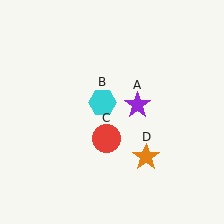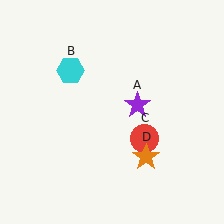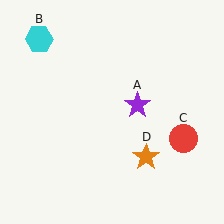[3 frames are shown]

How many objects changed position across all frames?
2 objects changed position: cyan hexagon (object B), red circle (object C).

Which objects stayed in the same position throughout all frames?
Purple star (object A) and orange star (object D) remained stationary.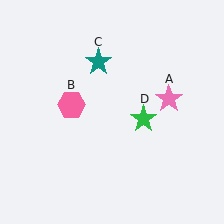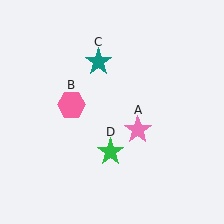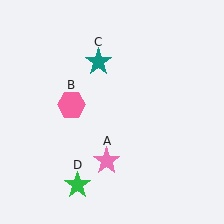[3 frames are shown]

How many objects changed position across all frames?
2 objects changed position: pink star (object A), green star (object D).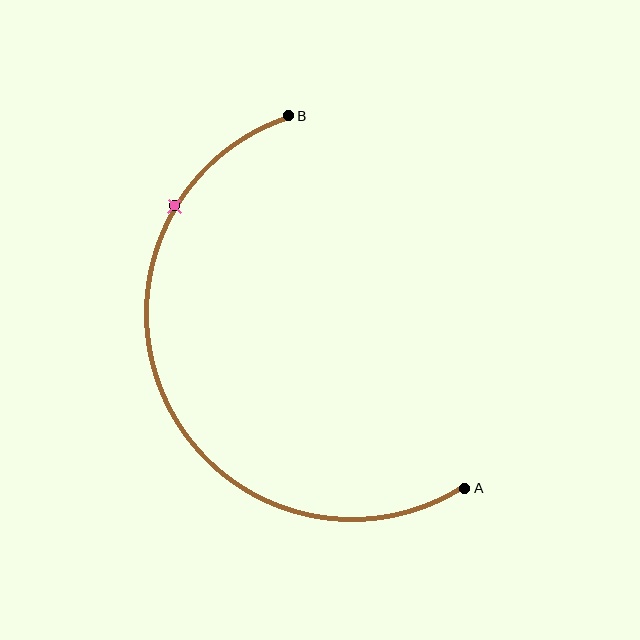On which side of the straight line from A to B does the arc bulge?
The arc bulges to the left of the straight line connecting A and B.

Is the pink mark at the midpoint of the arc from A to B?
No. The pink mark lies on the arc but is closer to endpoint B. The arc midpoint would be at the point on the curve equidistant along the arc from both A and B.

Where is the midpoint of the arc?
The arc midpoint is the point on the curve farthest from the straight line joining A and B. It sits to the left of that line.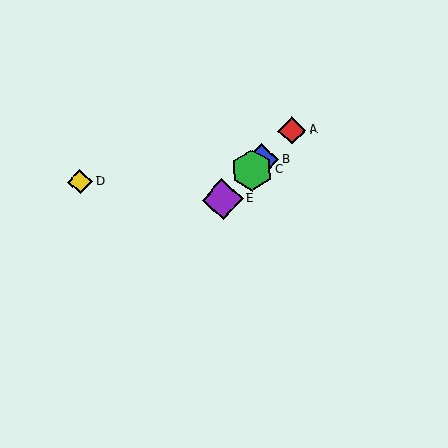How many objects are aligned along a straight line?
4 objects (A, B, C, E) are aligned along a straight line.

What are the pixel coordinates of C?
Object C is at (252, 170).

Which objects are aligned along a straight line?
Objects A, B, C, E are aligned along a straight line.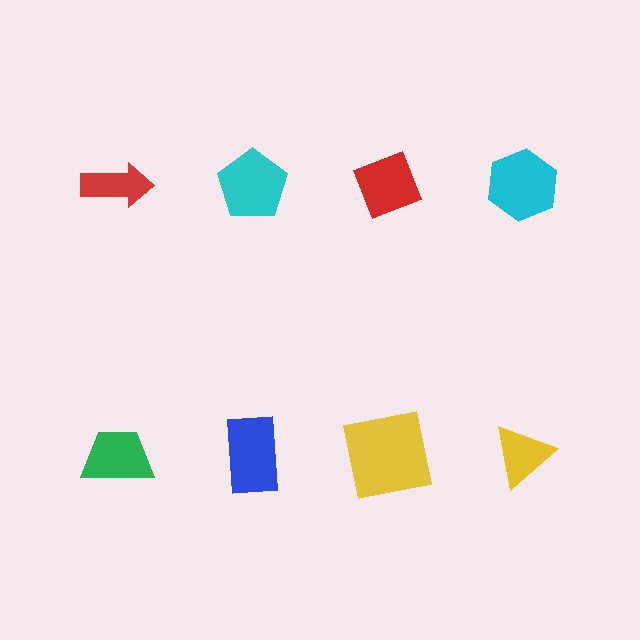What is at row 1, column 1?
A red arrow.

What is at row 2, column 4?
A yellow triangle.